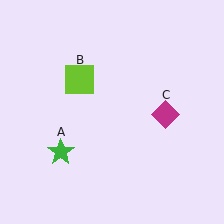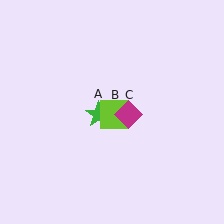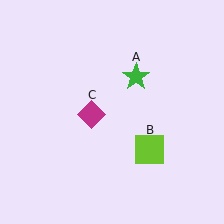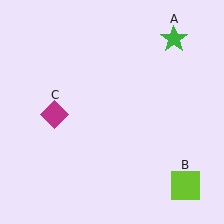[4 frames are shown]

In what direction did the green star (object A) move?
The green star (object A) moved up and to the right.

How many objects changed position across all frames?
3 objects changed position: green star (object A), lime square (object B), magenta diamond (object C).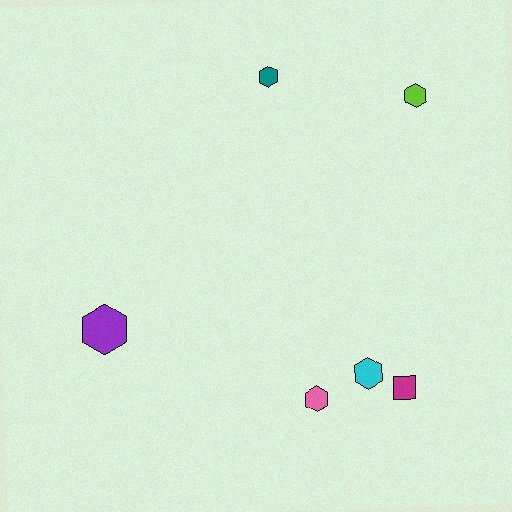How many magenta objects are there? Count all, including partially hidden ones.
There is 1 magenta object.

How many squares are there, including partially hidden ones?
There is 1 square.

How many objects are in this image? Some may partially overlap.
There are 6 objects.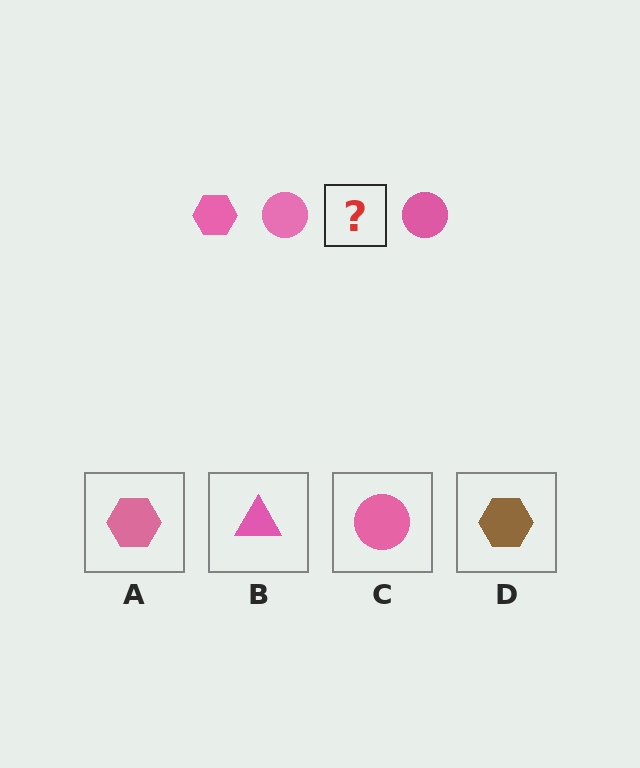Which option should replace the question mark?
Option A.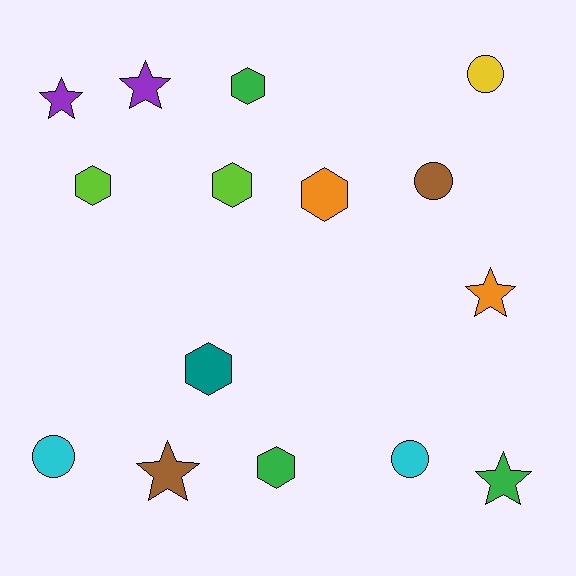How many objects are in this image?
There are 15 objects.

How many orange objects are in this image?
There are 2 orange objects.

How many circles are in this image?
There are 4 circles.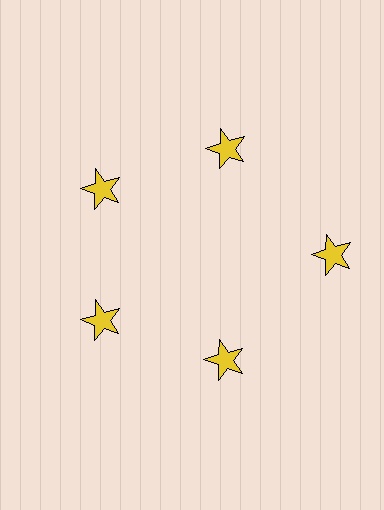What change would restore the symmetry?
The symmetry would be restored by moving it inward, back onto the ring so that all 5 stars sit at equal angles and equal distance from the center.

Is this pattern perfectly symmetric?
No. The 5 yellow stars are arranged in a ring, but one element near the 3 o'clock position is pushed outward from the center, breaking the 5-fold rotational symmetry.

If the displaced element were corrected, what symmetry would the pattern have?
It would have 5-fold rotational symmetry — the pattern would map onto itself every 72 degrees.